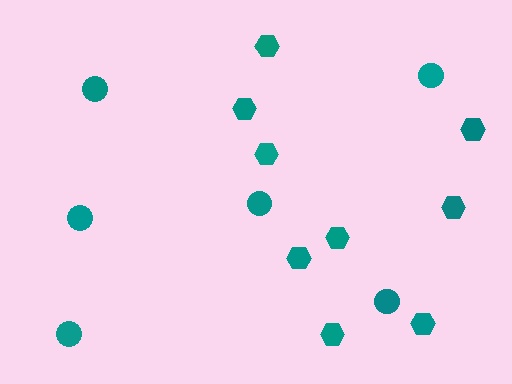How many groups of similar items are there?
There are 2 groups: one group of hexagons (9) and one group of circles (6).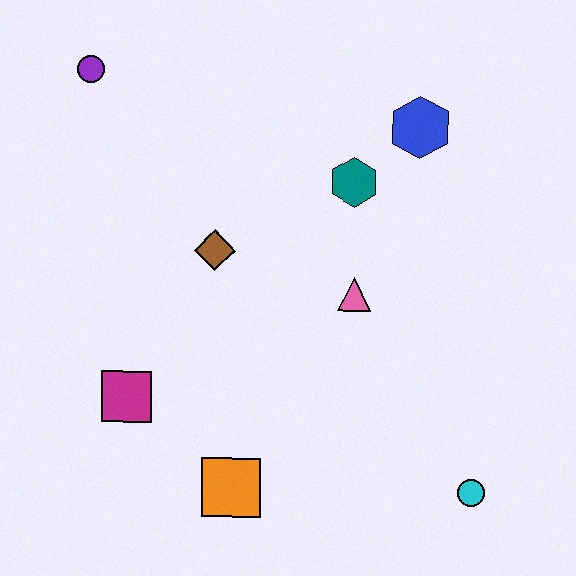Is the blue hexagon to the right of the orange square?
Yes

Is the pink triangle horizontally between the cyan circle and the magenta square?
Yes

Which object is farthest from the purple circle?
The cyan circle is farthest from the purple circle.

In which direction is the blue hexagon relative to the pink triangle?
The blue hexagon is above the pink triangle.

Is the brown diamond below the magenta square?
No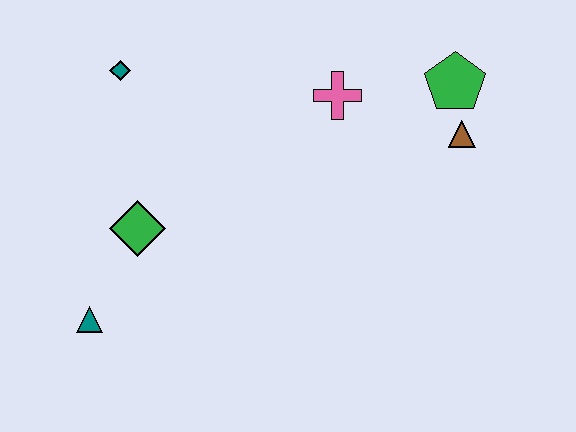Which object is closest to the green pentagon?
The brown triangle is closest to the green pentagon.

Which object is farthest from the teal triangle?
The green pentagon is farthest from the teal triangle.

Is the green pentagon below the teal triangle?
No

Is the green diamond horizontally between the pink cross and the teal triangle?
Yes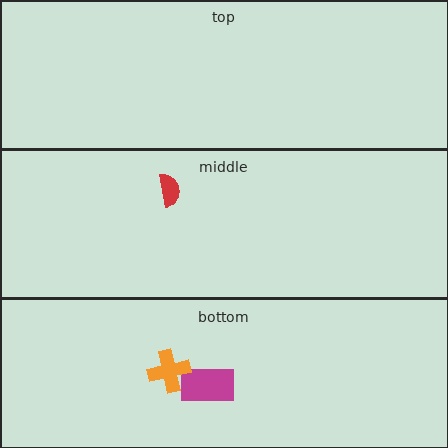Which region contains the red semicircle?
The middle region.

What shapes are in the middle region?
The red semicircle.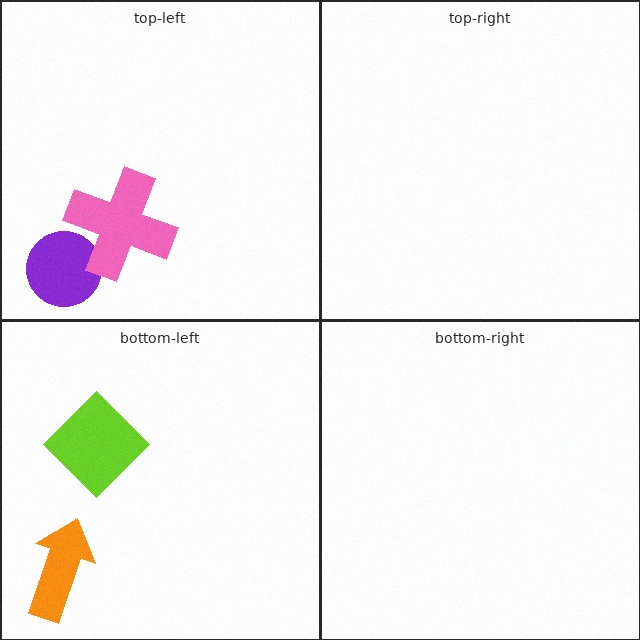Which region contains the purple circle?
The top-left region.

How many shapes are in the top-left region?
2.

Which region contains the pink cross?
The top-left region.